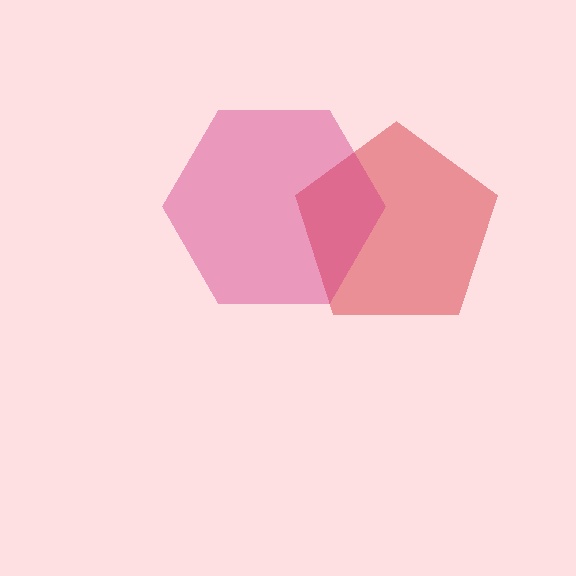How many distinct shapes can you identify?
There are 2 distinct shapes: a red pentagon, a magenta hexagon.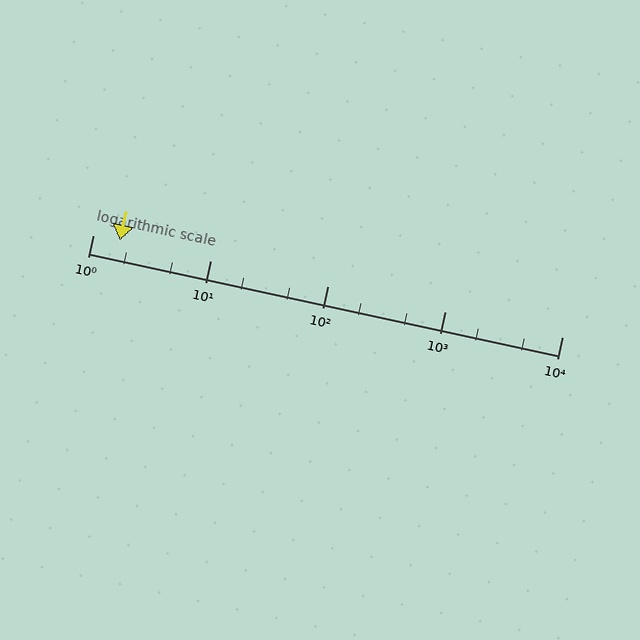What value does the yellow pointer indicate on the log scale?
The pointer indicates approximately 1.7.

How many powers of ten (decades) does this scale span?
The scale spans 4 decades, from 1 to 10000.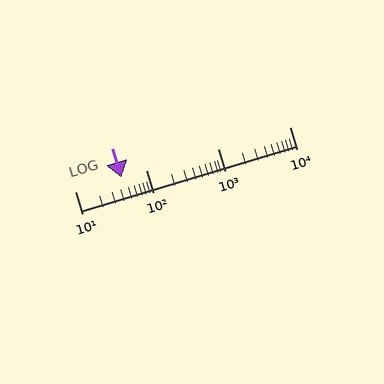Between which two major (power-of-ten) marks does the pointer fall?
The pointer is between 10 and 100.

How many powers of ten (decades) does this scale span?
The scale spans 3 decades, from 10 to 10000.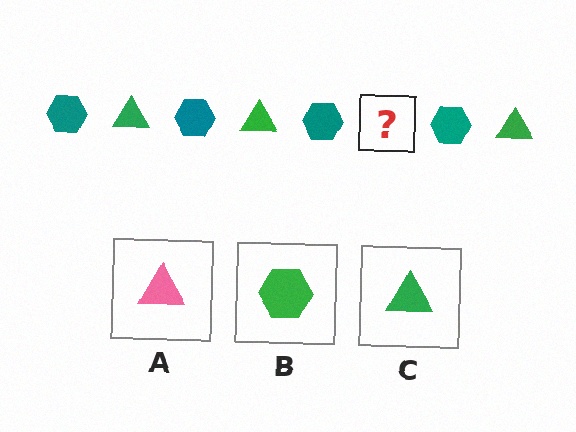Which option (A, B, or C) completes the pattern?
C.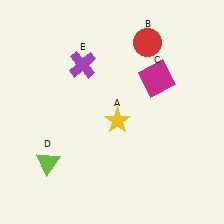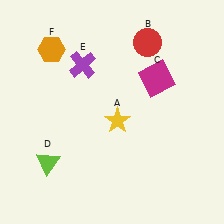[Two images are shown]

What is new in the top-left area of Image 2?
An orange hexagon (F) was added in the top-left area of Image 2.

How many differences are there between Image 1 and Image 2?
There is 1 difference between the two images.